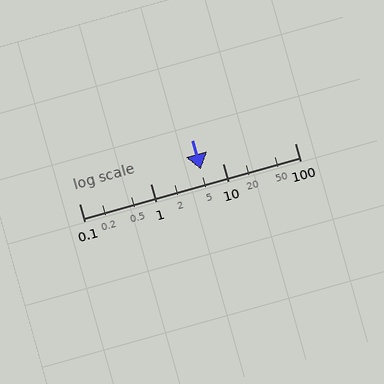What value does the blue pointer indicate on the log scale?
The pointer indicates approximately 5.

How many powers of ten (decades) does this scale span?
The scale spans 3 decades, from 0.1 to 100.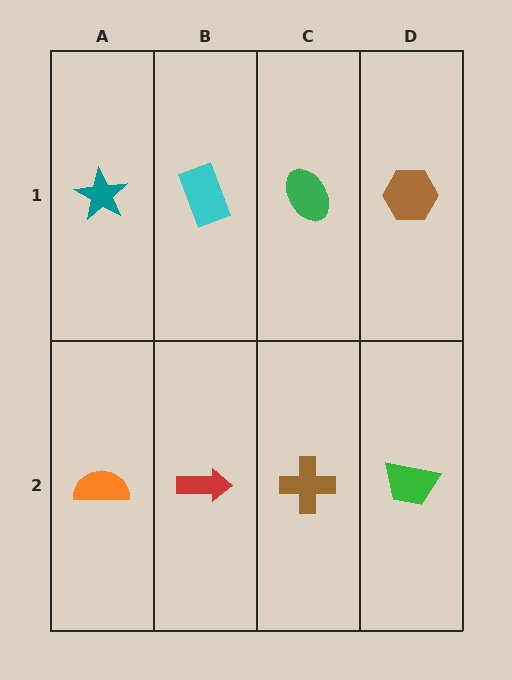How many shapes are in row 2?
4 shapes.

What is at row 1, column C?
A green ellipse.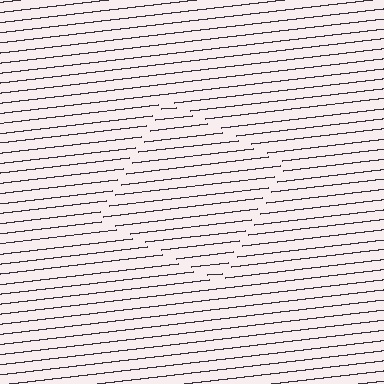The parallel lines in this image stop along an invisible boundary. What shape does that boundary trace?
An illusory square. The interior of the shape contains the same grating, shifted by half a period — the contour is defined by the phase discontinuity where line-ends from the inner and outer gratings abut.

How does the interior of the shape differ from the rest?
The interior of the shape contains the same grating, shifted by half a period — the contour is defined by the phase discontinuity where line-ends from the inner and outer gratings abut.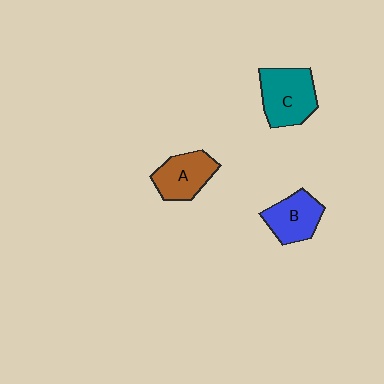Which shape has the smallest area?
Shape B (blue).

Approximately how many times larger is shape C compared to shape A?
Approximately 1.2 times.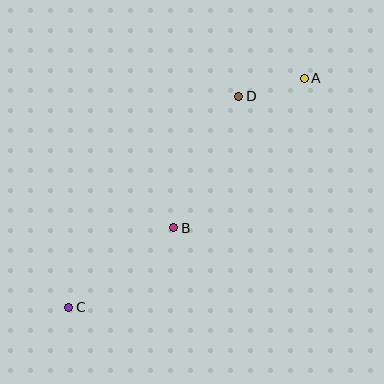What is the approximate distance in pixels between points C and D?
The distance between C and D is approximately 271 pixels.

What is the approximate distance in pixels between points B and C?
The distance between B and C is approximately 131 pixels.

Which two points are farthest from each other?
Points A and C are farthest from each other.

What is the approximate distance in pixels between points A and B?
The distance between A and B is approximately 199 pixels.